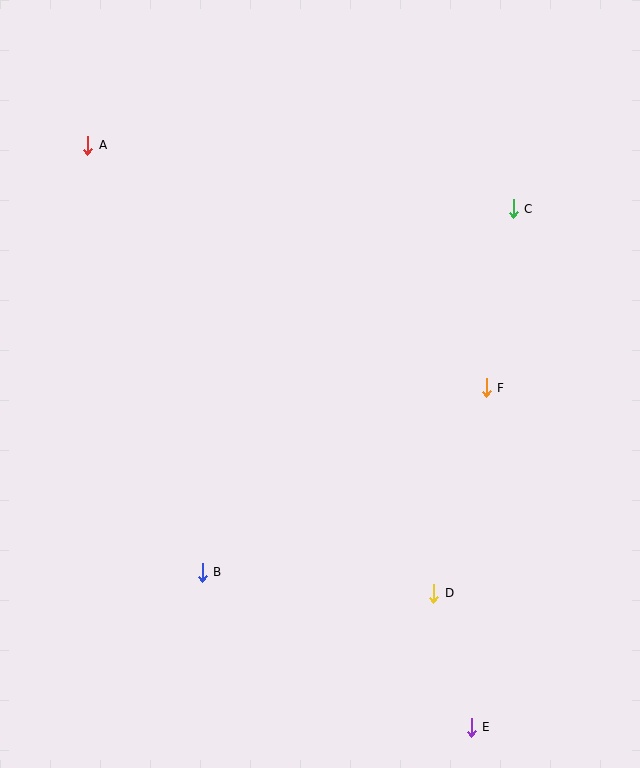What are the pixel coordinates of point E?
Point E is at (471, 727).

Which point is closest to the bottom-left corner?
Point B is closest to the bottom-left corner.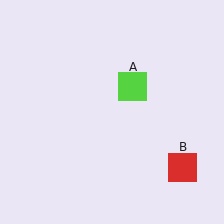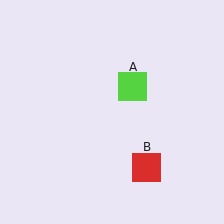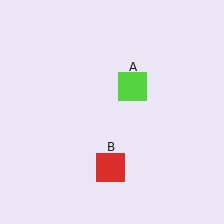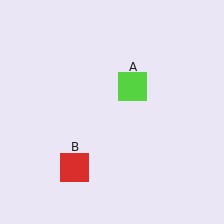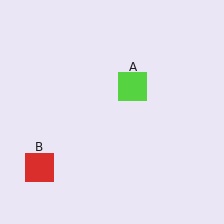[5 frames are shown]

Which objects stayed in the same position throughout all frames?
Lime square (object A) remained stationary.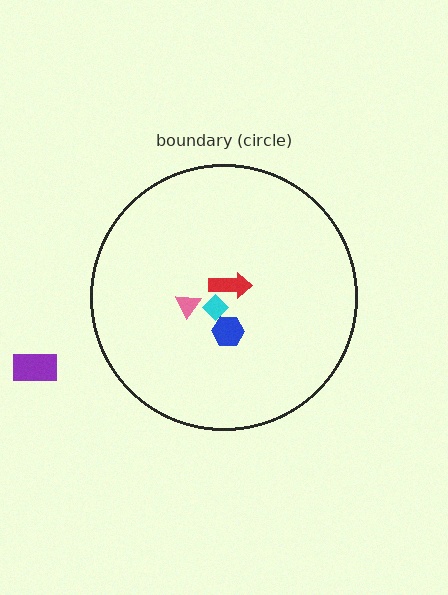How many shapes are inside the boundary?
4 inside, 1 outside.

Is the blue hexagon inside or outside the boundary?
Inside.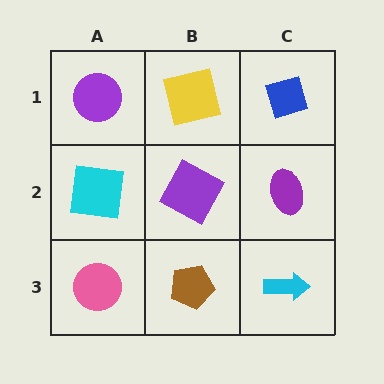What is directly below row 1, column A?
A cyan square.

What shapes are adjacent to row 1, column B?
A purple square (row 2, column B), a purple circle (row 1, column A), a blue diamond (row 1, column C).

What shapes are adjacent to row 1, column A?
A cyan square (row 2, column A), a yellow square (row 1, column B).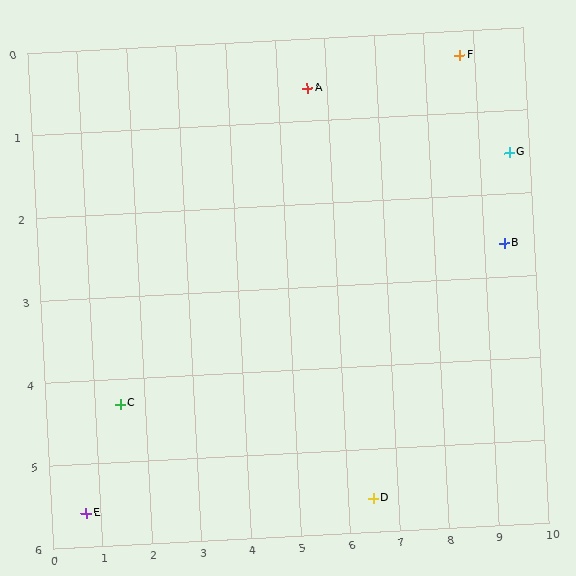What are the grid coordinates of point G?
Point G is at approximately (9.6, 1.5).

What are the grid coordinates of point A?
Point A is at approximately (5.6, 0.6).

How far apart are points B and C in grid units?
Points B and C are about 8.1 grid units apart.